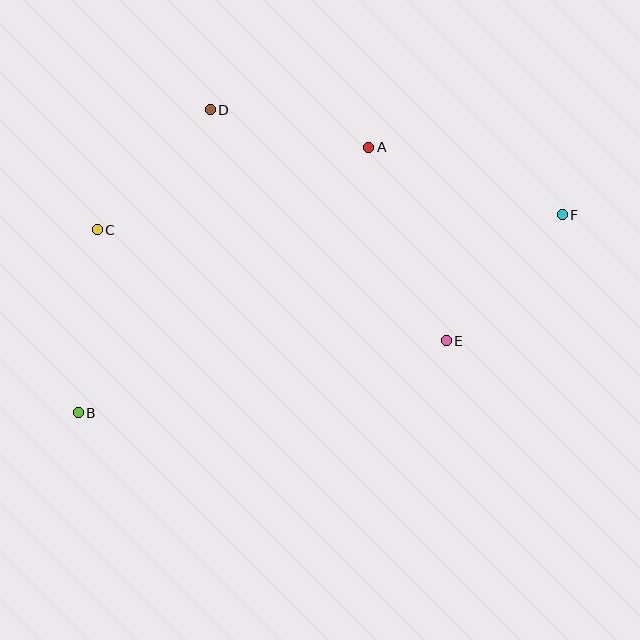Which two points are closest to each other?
Points A and D are closest to each other.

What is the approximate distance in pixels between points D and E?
The distance between D and E is approximately 330 pixels.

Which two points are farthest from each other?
Points B and F are farthest from each other.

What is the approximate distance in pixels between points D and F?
The distance between D and F is approximately 367 pixels.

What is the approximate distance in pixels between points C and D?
The distance between C and D is approximately 165 pixels.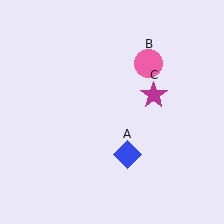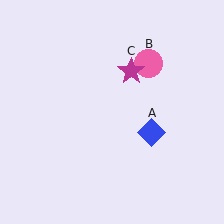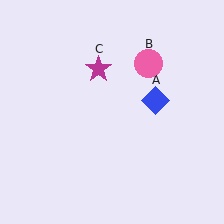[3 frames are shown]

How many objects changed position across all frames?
2 objects changed position: blue diamond (object A), magenta star (object C).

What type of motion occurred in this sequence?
The blue diamond (object A), magenta star (object C) rotated counterclockwise around the center of the scene.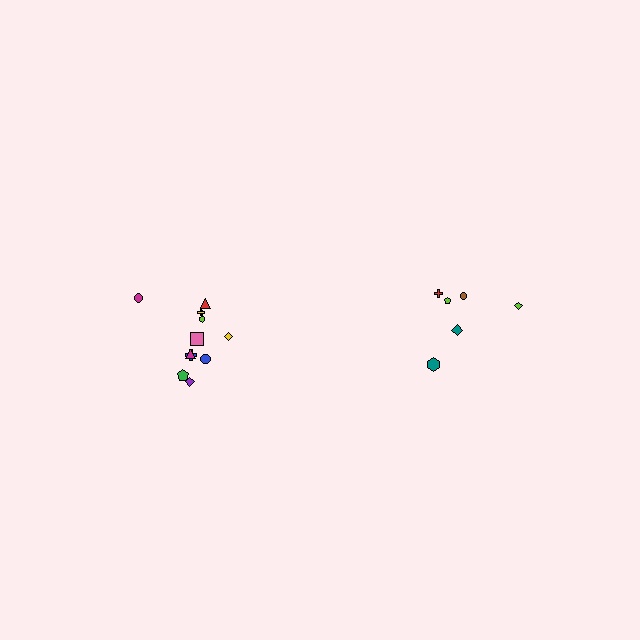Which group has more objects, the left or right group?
The left group.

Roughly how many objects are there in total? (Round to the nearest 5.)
Roughly 20 objects in total.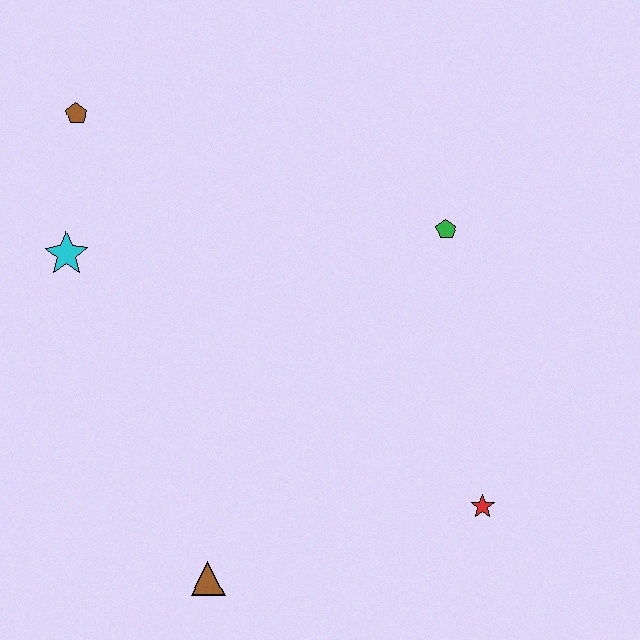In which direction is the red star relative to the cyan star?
The red star is to the right of the cyan star.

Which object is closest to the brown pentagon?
The cyan star is closest to the brown pentagon.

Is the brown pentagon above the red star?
Yes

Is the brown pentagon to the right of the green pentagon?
No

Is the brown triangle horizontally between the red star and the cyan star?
Yes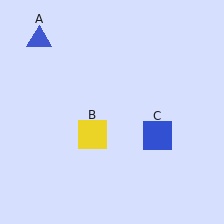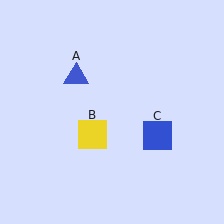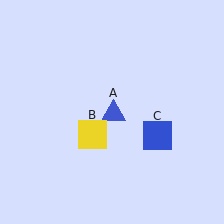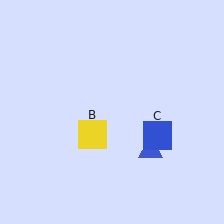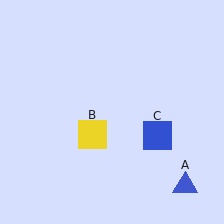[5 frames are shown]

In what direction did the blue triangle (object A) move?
The blue triangle (object A) moved down and to the right.